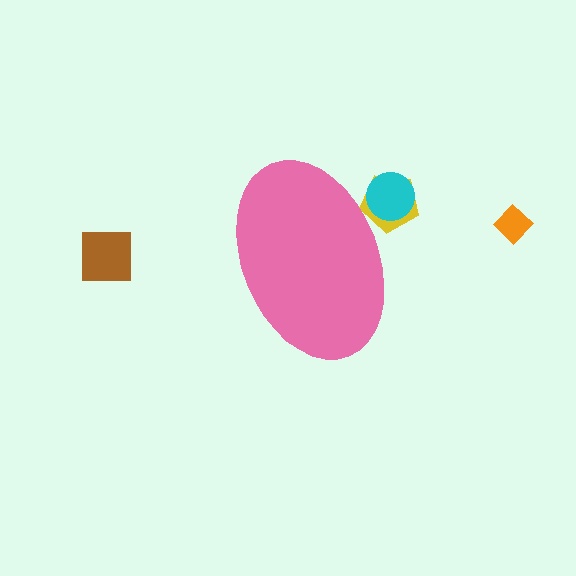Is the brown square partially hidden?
No, the brown square is fully visible.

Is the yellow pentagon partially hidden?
Yes, the yellow pentagon is partially hidden behind the pink ellipse.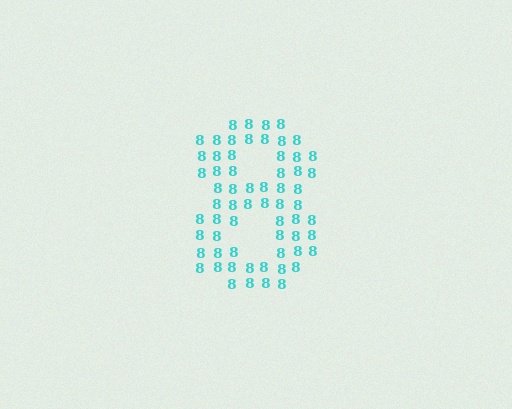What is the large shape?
The large shape is the digit 8.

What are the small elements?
The small elements are digit 8's.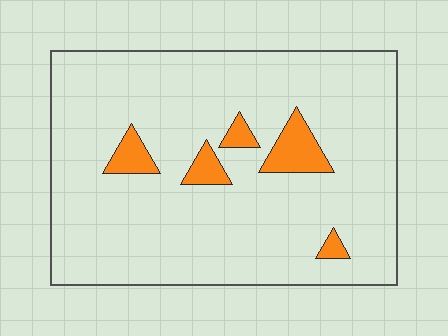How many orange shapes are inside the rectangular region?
5.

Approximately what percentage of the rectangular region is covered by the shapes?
Approximately 10%.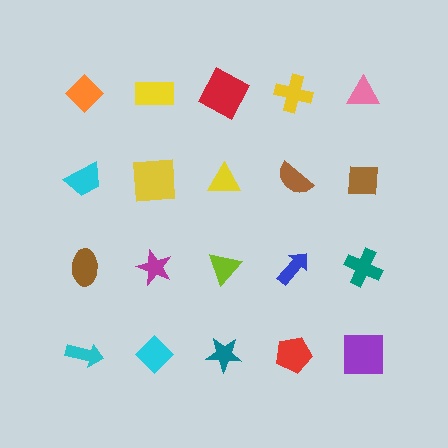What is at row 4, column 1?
A cyan arrow.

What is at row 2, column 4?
A brown semicircle.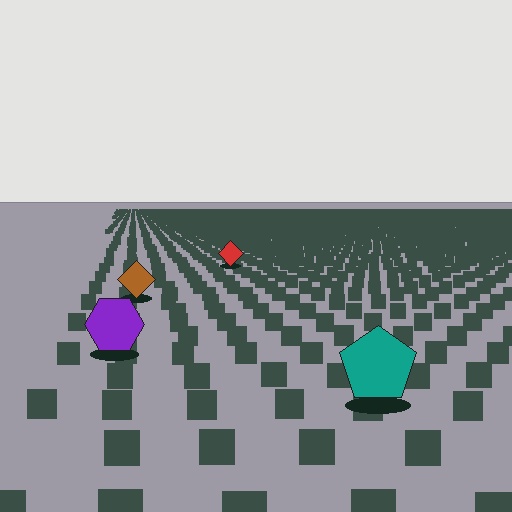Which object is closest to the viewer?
The teal pentagon is closest. The texture marks near it are larger and more spread out.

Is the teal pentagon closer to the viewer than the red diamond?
Yes. The teal pentagon is closer — you can tell from the texture gradient: the ground texture is coarser near it.